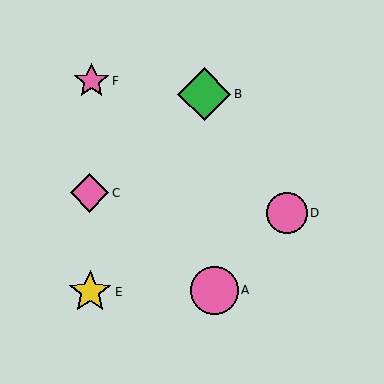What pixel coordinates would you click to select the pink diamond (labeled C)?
Click at (89, 193) to select the pink diamond C.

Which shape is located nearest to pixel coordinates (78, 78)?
The pink star (labeled F) at (91, 81) is nearest to that location.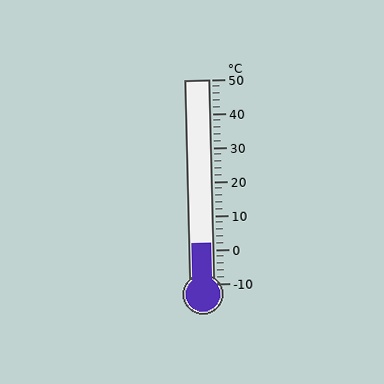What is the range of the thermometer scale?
The thermometer scale ranges from -10°C to 50°C.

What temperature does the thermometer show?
The thermometer shows approximately 2°C.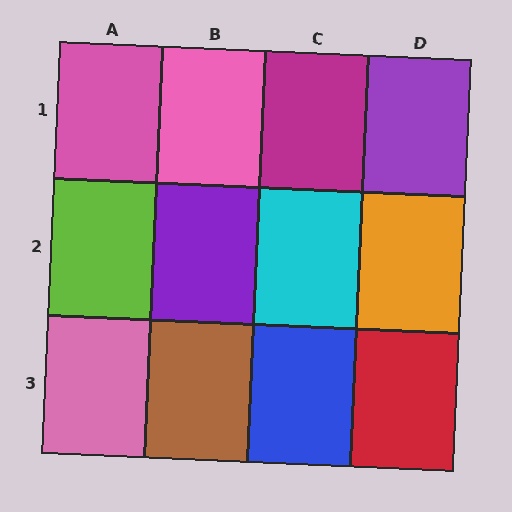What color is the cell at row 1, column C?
Magenta.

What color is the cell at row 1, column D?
Purple.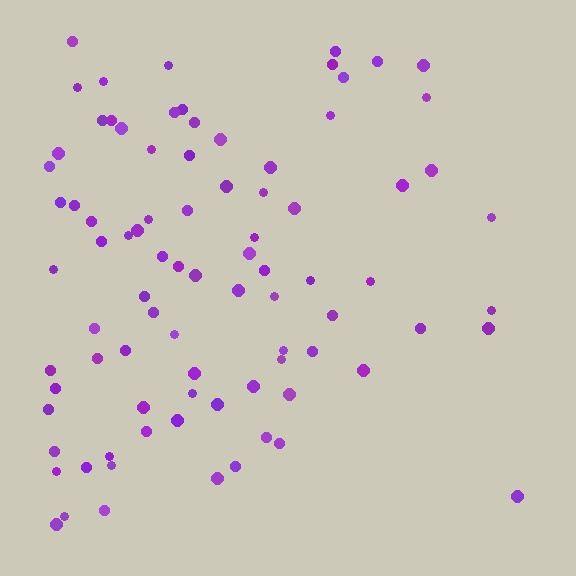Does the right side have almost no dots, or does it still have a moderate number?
Still a moderate number, just noticeably fewer than the left.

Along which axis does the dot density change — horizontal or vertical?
Horizontal.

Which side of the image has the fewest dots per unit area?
The right.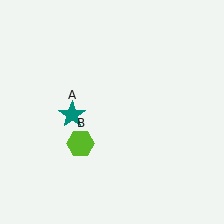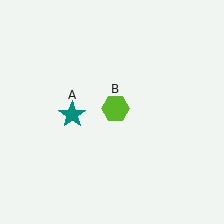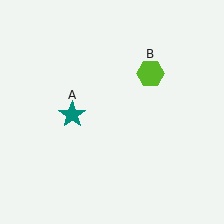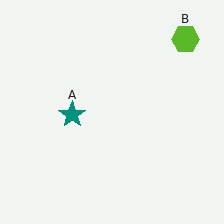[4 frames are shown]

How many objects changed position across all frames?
1 object changed position: lime hexagon (object B).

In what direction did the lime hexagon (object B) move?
The lime hexagon (object B) moved up and to the right.